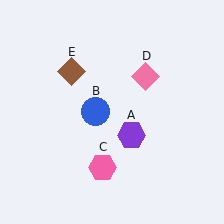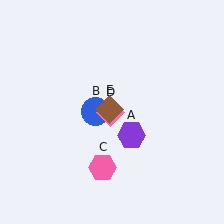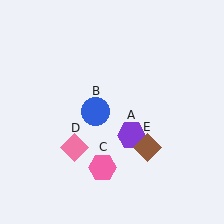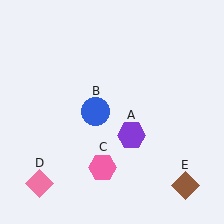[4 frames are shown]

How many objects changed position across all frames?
2 objects changed position: pink diamond (object D), brown diamond (object E).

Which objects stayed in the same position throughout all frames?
Purple hexagon (object A) and blue circle (object B) and pink hexagon (object C) remained stationary.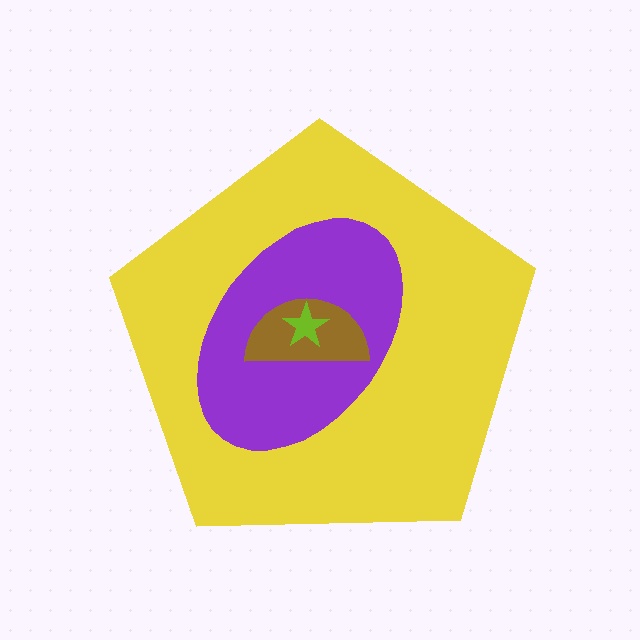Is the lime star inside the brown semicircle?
Yes.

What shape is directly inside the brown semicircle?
The lime star.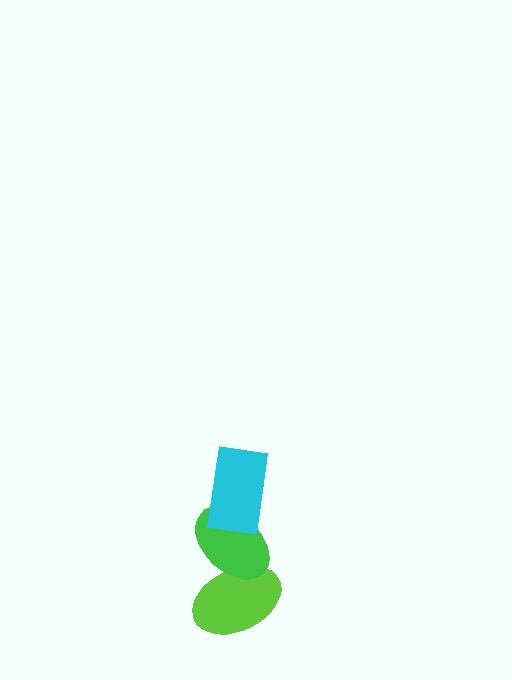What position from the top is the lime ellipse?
The lime ellipse is 3rd from the top.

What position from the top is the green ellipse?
The green ellipse is 2nd from the top.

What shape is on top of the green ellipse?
The cyan rectangle is on top of the green ellipse.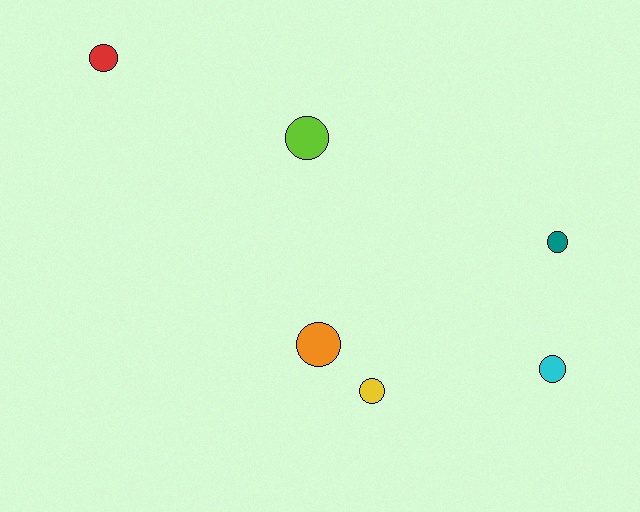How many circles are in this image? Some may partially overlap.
There are 6 circles.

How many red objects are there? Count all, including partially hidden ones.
There is 1 red object.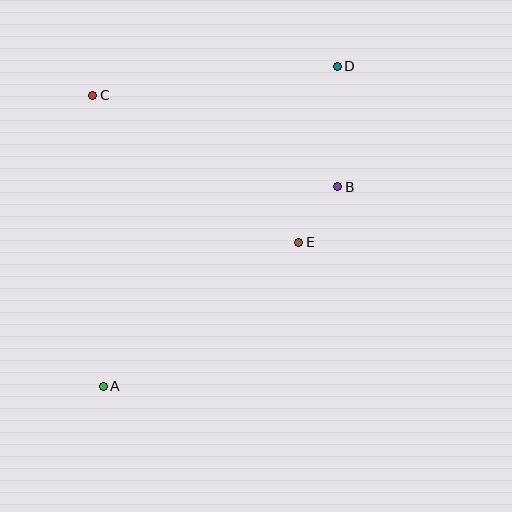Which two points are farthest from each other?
Points A and D are farthest from each other.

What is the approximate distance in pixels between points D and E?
The distance between D and E is approximately 180 pixels.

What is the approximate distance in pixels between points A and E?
The distance between A and E is approximately 243 pixels.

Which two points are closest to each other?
Points B and E are closest to each other.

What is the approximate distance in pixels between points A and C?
The distance between A and C is approximately 291 pixels.